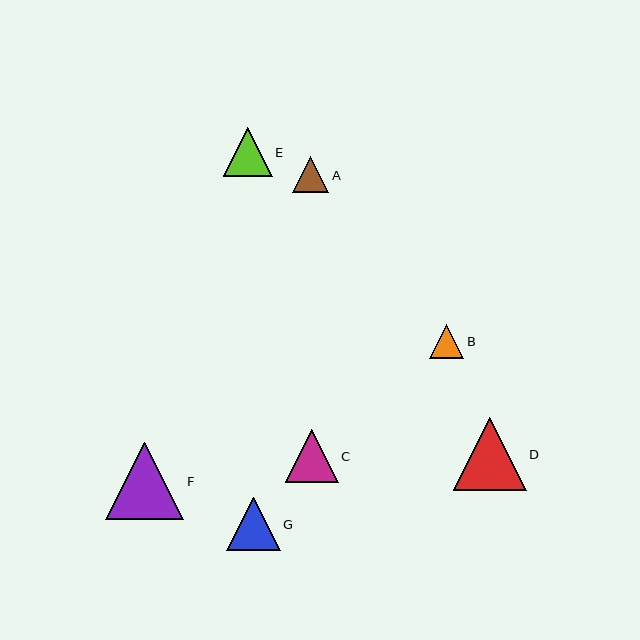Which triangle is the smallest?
Triangle B is the smallest with a size of approximately 34 pixels.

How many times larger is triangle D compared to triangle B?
Triangle D is approximately 2.1 times the size of triangle B.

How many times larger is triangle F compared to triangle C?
Triangle F is approximately 1.5 times the size of triangle C.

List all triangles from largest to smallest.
From largest to smallest: F, D, G, C, E, A, B.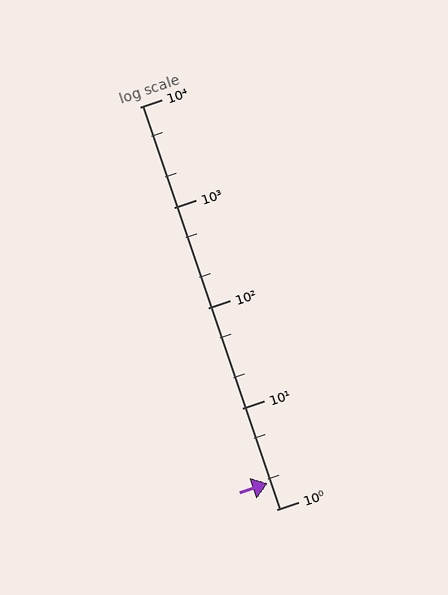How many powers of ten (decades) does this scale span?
The scale spans 4 decades, from 1 to 10000.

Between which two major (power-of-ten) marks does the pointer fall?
The pointer is between 1 and 10.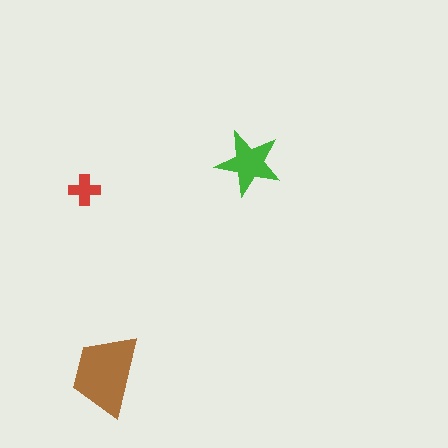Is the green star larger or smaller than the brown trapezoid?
Smaller.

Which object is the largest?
The brown trapezoid.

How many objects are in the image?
There are 3 objects in the image.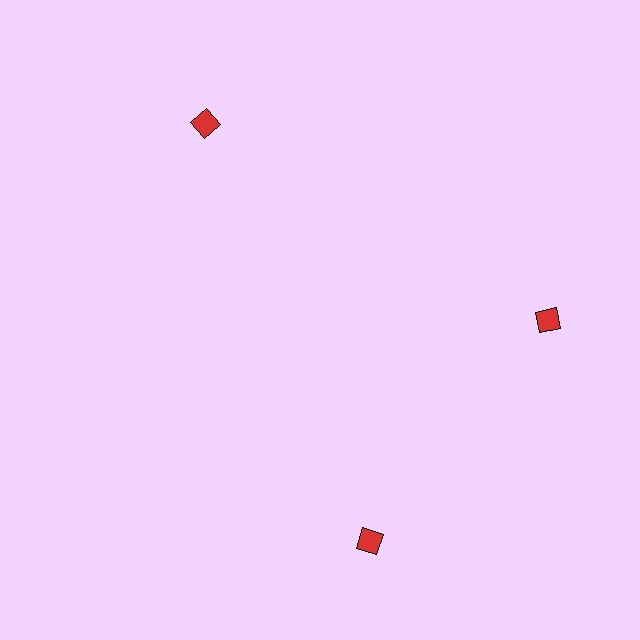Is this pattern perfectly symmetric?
No. The 3 red diamonds are arranged in a ring, but one element near the 7 o'clock position is rotated out of alignment along the ring, breaking the 3-fold rotational symmetry.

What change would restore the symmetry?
The symmetry would be restored by rotating it back into even spacing with its neighbors so that all 3 diamonds sit at equal angles and equal distance from the center.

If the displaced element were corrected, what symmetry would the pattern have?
It would have 3-fold rotational symmetry — the pattern would map onto itself every 120 degrees.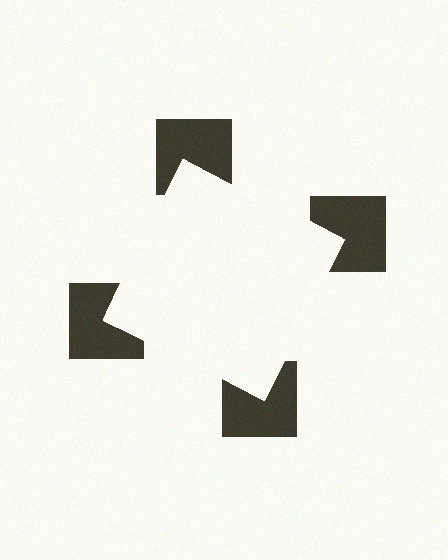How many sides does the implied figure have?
4 sides.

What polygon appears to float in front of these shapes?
An illusory square — its edges are inferred from the aligned wedge cuts in the notched squares, not physically drawn.